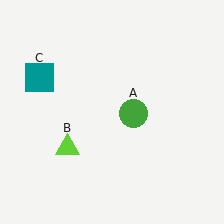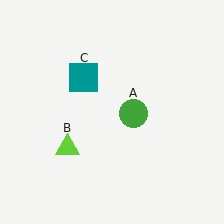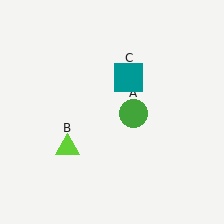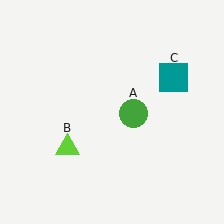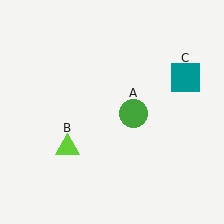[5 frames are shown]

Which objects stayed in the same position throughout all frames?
Green circle (object A) and lime triangle (object B) remained stationary.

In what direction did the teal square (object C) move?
The teal square (object C) moved right.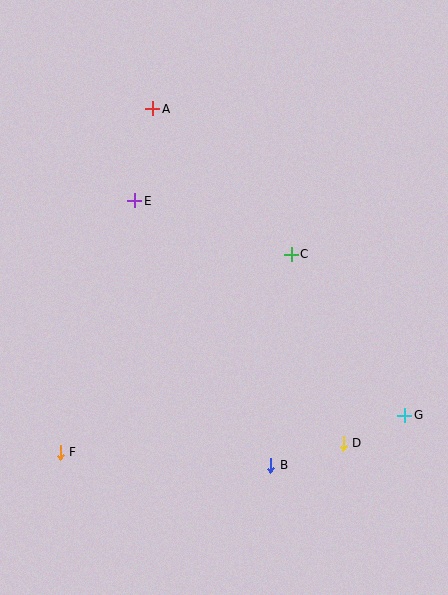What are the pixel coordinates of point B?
Point B is at (271, 465).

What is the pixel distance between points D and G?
The distance between D and G is 67 pixels.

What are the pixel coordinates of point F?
Point F is at (60, 452).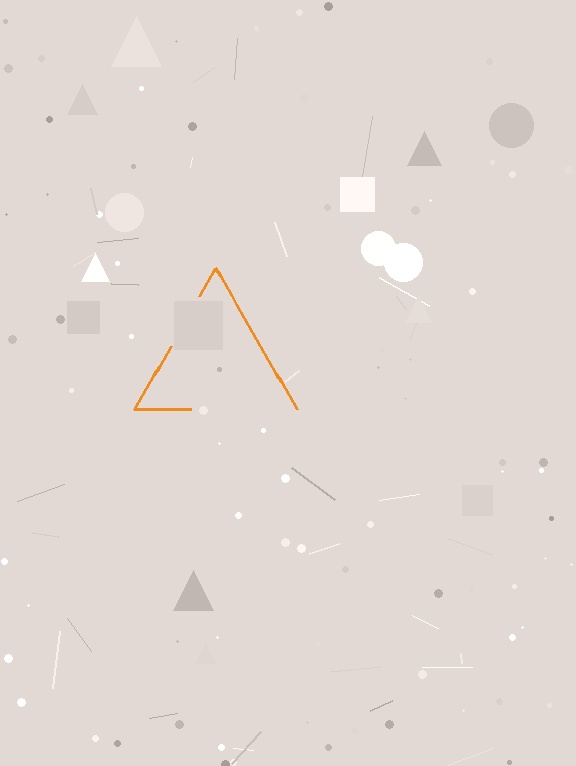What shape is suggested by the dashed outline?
The dashed outline suggests a triangle.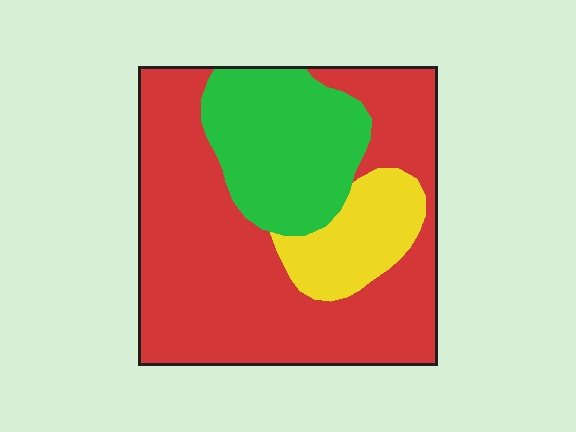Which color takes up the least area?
Yellow, at roughly 15%.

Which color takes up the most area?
Red, at roughly 65%.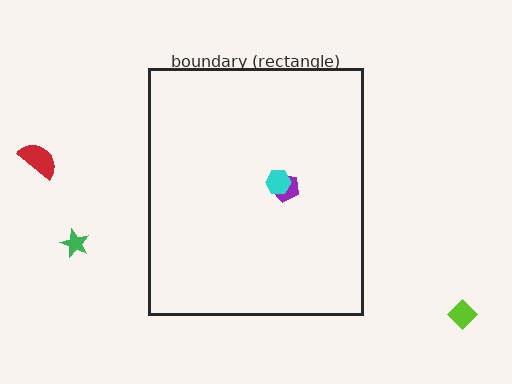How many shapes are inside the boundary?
2 inside, 3 outside.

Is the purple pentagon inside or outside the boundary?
Inside.